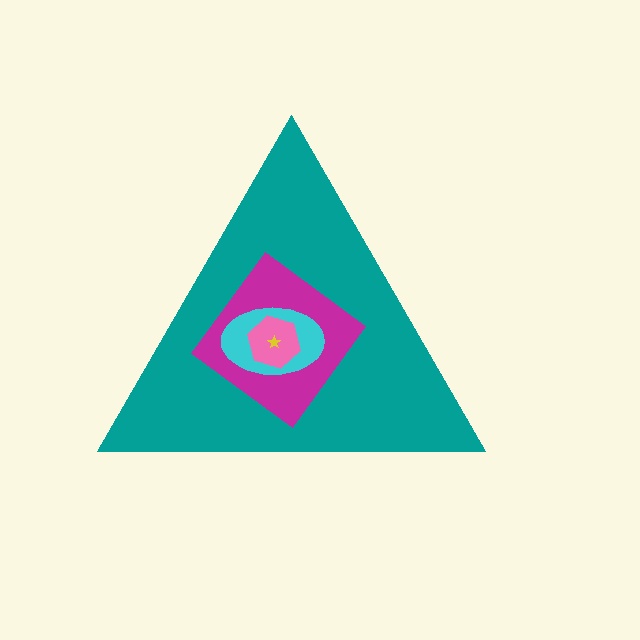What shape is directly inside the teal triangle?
The magenta diamond.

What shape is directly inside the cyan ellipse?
The pink hexagon.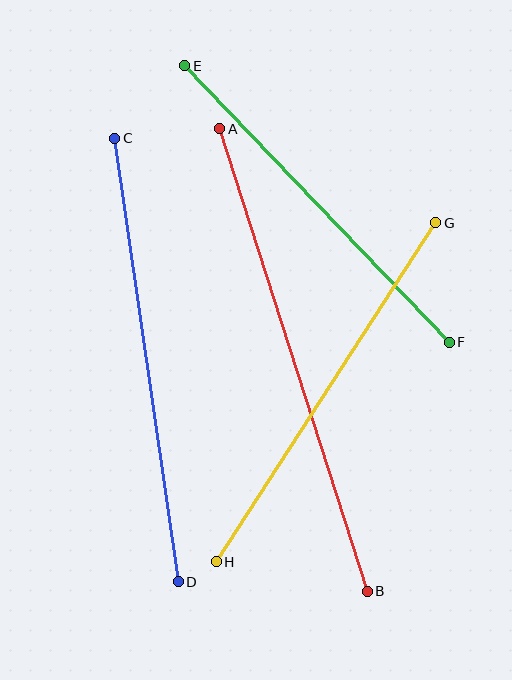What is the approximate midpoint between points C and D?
The midpoint is at approximately (147, 360) pixels.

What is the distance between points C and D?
The distance is approximately 448 pixels.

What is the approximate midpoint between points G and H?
The midpoint is at approximately (326, 392) pixels.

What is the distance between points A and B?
The distance is approximately 485 pixels.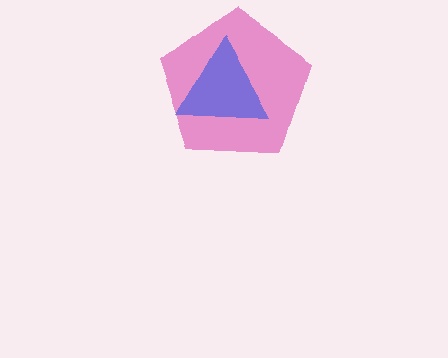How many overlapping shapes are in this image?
There are 2 overlapping shapes in the image.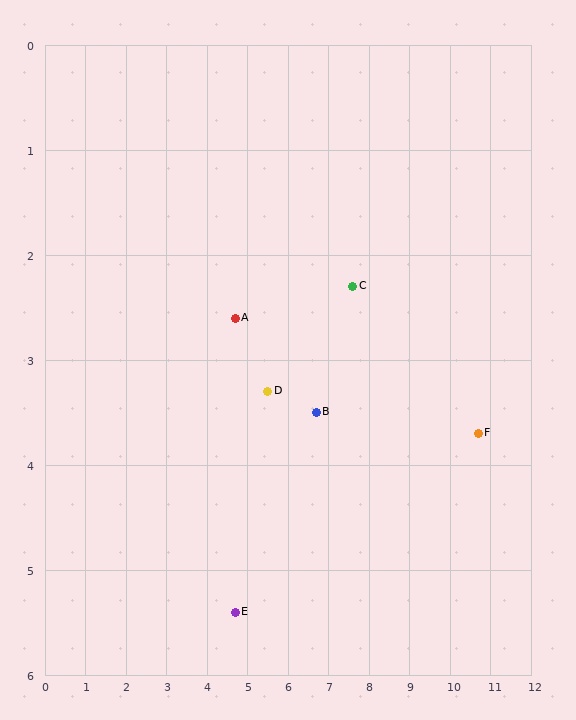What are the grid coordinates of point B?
Point B is at approximately (6.7, 3.5).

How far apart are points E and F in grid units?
Points E and F are about 6.2 grid units apart.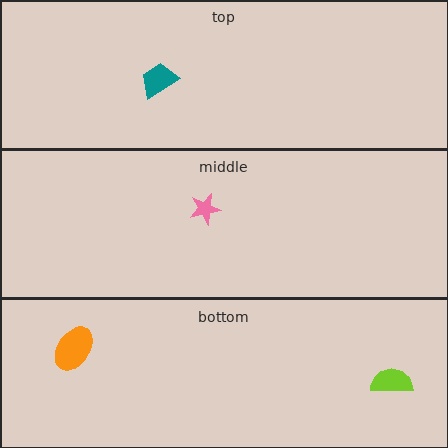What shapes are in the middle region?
The pink star.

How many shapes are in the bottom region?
2.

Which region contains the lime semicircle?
The bottom region.